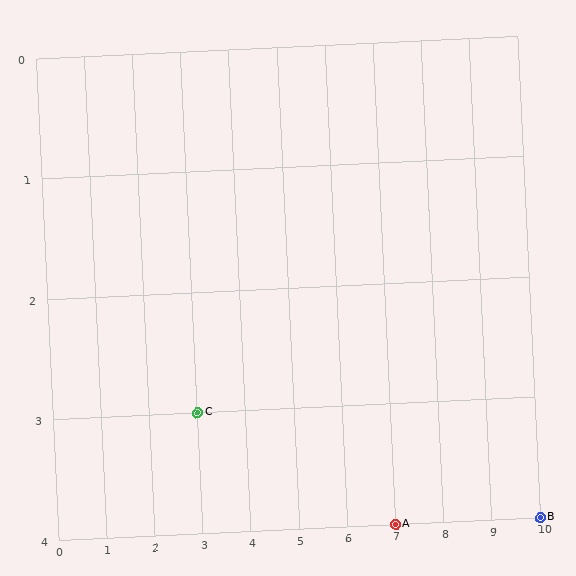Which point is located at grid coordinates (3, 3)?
Point C is at (3, 3).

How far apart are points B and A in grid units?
Points B and A are 3 columns apart.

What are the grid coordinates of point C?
Point C is at grid coordinates (3, 3).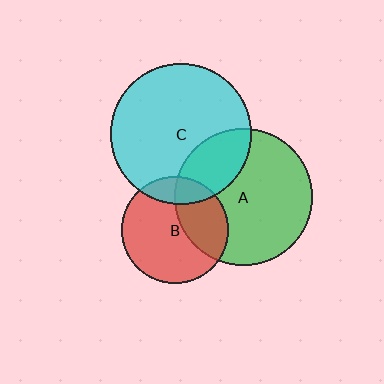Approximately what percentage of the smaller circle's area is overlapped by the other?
Approximately 35%.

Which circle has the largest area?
Circle C (cyan).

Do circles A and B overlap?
Yes.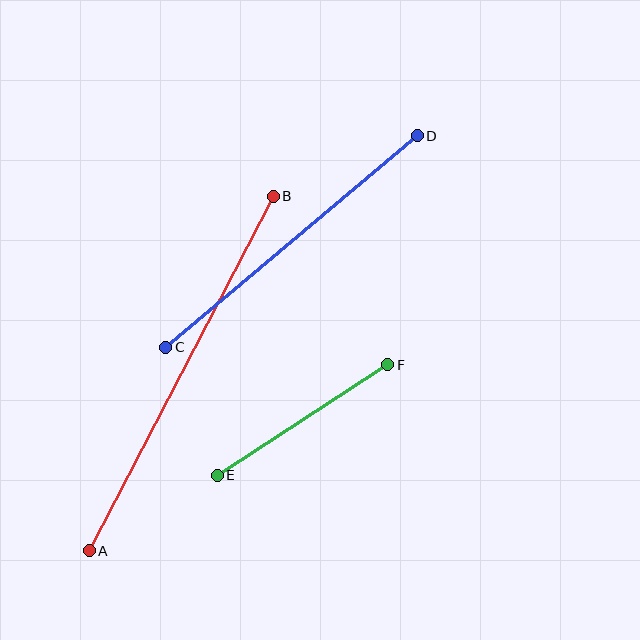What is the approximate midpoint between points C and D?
The midpoint is at approximately (292, 241) pixels.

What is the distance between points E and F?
The distance is approximately 203 pixels.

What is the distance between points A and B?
The distance is approximately 399 pixels.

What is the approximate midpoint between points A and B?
The midpoint is at approximately (181, 374) pixels.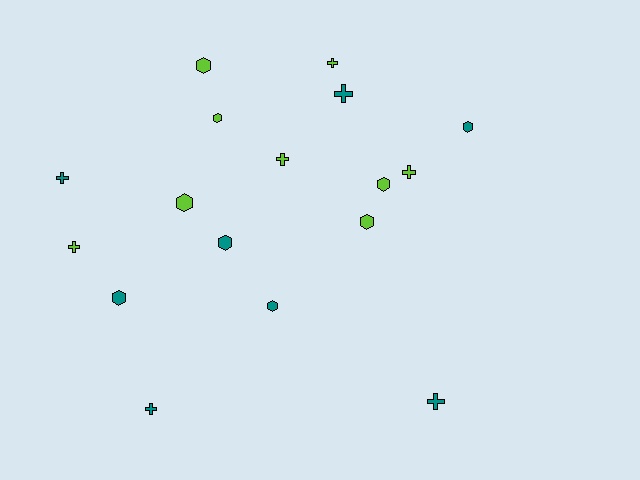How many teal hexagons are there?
There are 4 teal hexagons.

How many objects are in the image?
There are 17 objects.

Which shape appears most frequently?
Hexagon, with 9 objects.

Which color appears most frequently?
Lime, with 9 objects.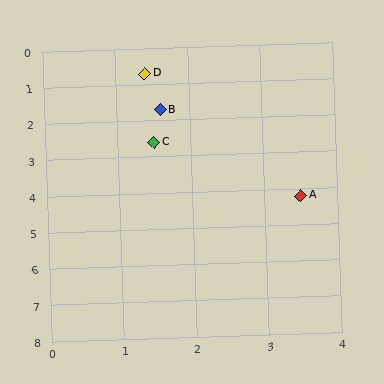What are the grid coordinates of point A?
Point A is at approximately (3.5, 4.2).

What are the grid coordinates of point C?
Point C is at approximately (1.5, 2.6).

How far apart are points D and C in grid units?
Points D and C are about 1.9 grid units apart.